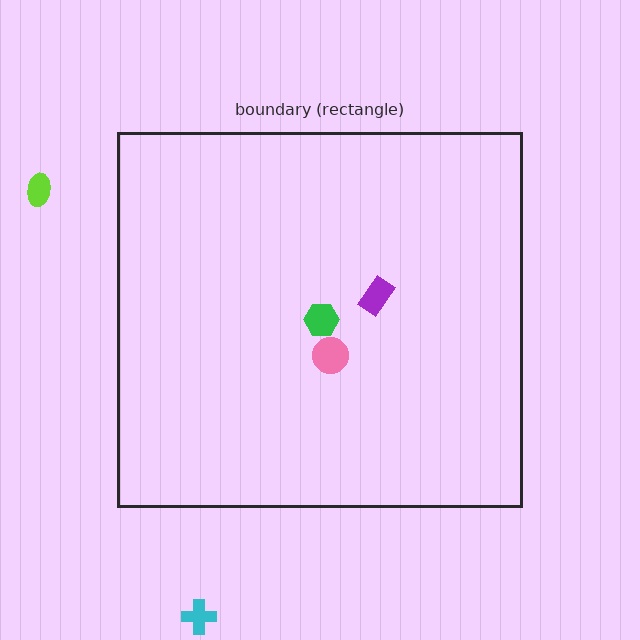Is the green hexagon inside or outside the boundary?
Inside.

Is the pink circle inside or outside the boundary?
Inside.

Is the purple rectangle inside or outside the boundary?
Inside.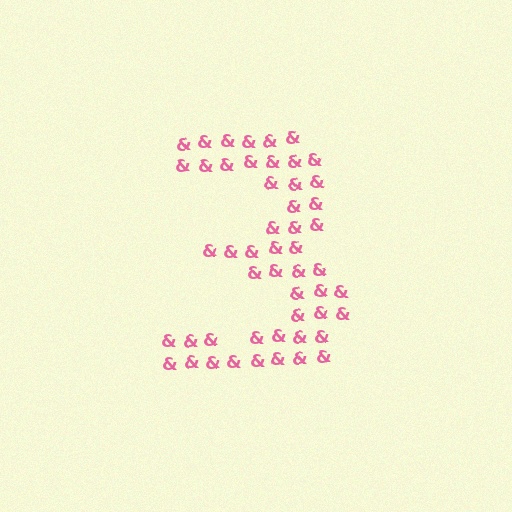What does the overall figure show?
The overall figure shows the digit 3.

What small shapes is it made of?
It is made of small ampersands.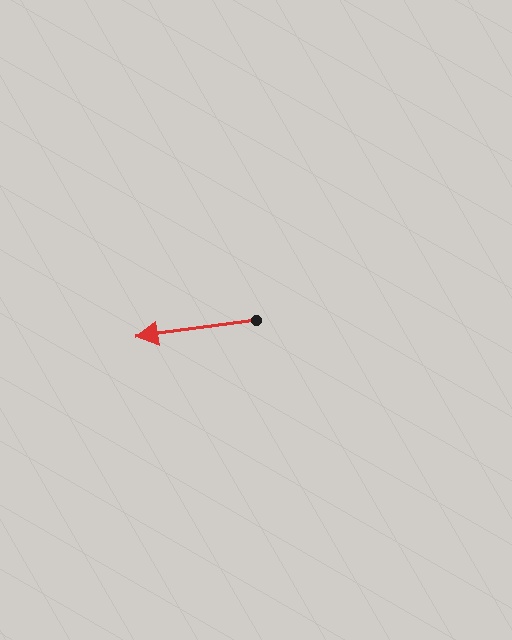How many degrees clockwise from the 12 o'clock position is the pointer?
Approximately 262 degrees.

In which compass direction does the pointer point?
West.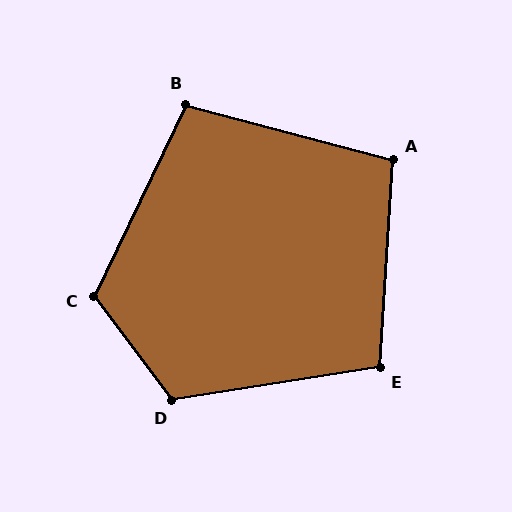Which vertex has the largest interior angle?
D, at approximately 118 degrees.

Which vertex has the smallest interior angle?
B, at approximately 100 degrees.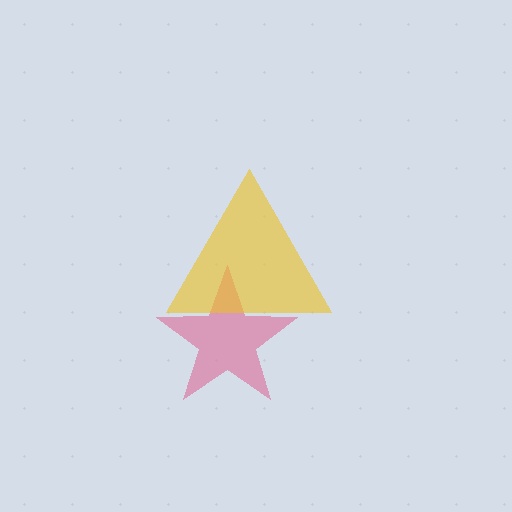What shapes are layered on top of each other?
The layered shapes are: a pink star, a yellow triangle.